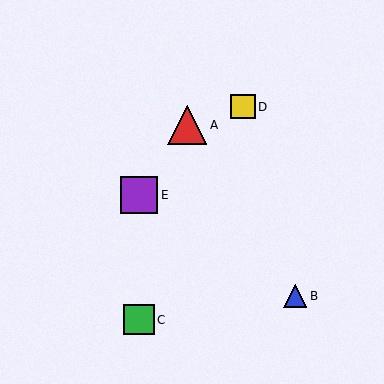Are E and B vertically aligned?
No, E is at x≈139 and B is at x≈295.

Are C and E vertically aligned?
Yes, both are at x≈139.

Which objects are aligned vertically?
Objects C, E are aligned vertically.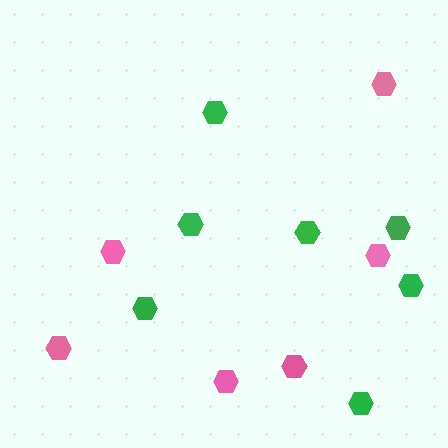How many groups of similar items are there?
There are 2 groups: one group of green hexagons (7) and one group of pink hexagons (6).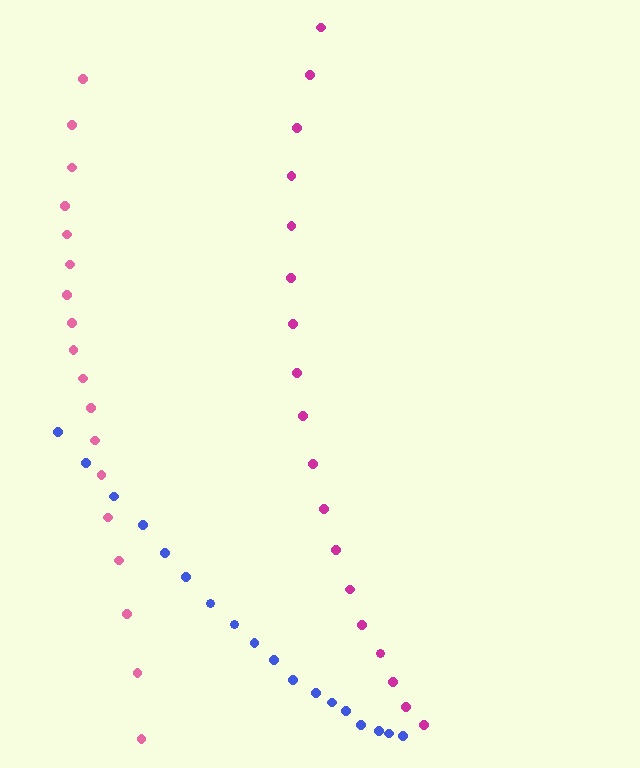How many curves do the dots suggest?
There are 3 distinct paths.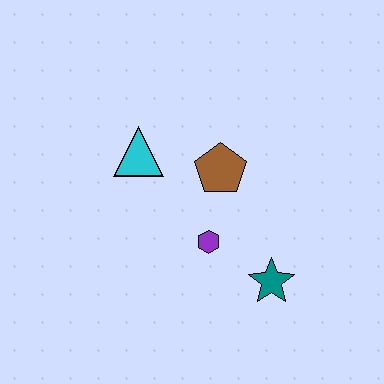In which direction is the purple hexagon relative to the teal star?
The purple hexagon is to the left of the teal star.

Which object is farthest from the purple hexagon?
The cyan triangle is farthest from the purple hexagon.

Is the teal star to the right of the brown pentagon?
Yes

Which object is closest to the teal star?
The purple hexagon is closest to the teal star.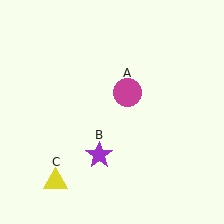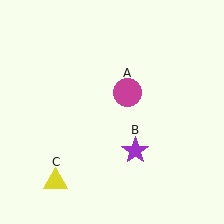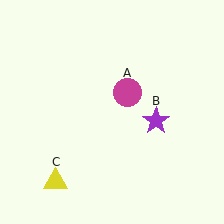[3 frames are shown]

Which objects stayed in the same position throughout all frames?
Magenta circle (object A) and yellow triangle (object C) remained stationary.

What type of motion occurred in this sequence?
The purple star (object B) rotated counterclockwise around the center of the scene.